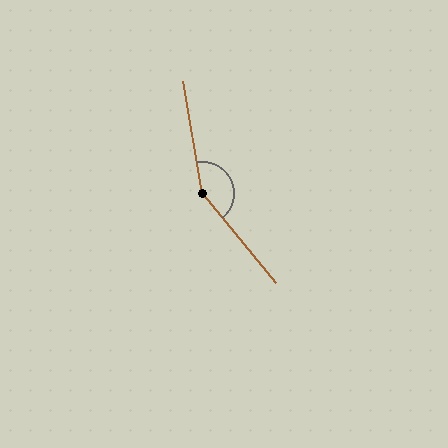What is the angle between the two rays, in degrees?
Approximately 150 degrees.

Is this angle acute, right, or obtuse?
It is obtuse.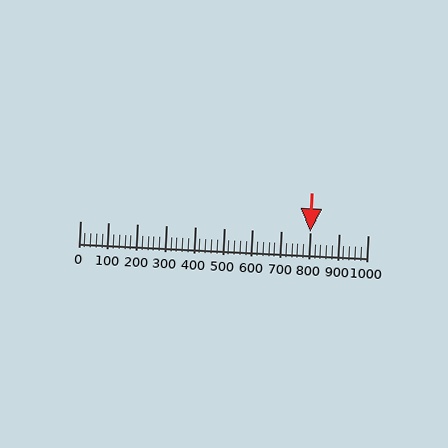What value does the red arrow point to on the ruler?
The red arrow points to approximately 802.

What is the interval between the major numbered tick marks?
The major tick marks are spaced 100 units apart.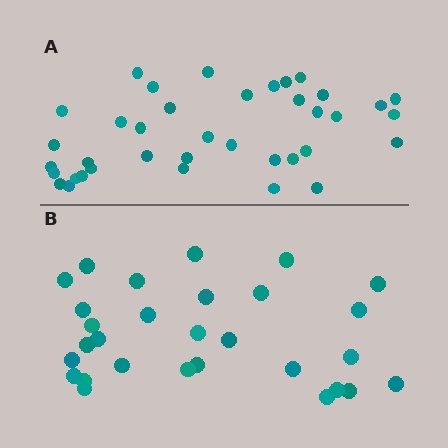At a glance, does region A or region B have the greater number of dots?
Region A (the top region) has more dots.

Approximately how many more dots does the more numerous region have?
Region A has roughly 8 or so more dots than region B.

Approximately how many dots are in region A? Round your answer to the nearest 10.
About 40 dots. (The exact count is 38, which rounds to 40.)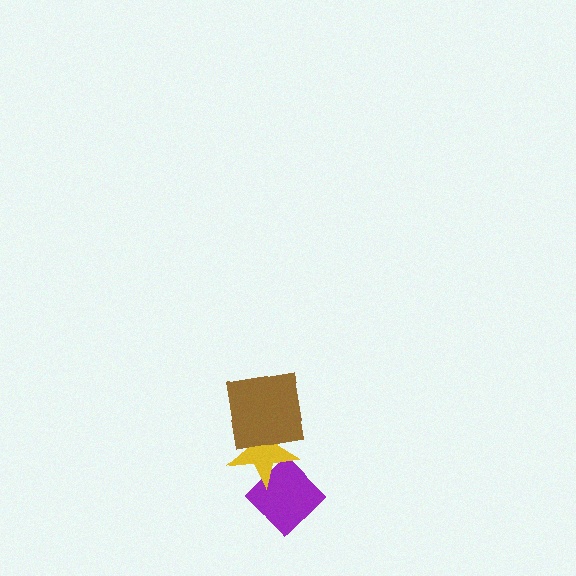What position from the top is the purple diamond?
The purple diamond is 3rd from the top.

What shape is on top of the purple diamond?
The yellow star is on top of the purple diamond.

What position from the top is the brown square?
The brown square is 1st from the top.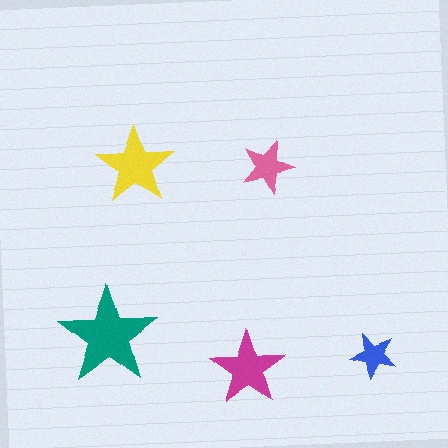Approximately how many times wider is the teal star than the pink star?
About 2 times wider.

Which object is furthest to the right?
The blue star is rightmost.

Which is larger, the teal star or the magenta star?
The teal one.